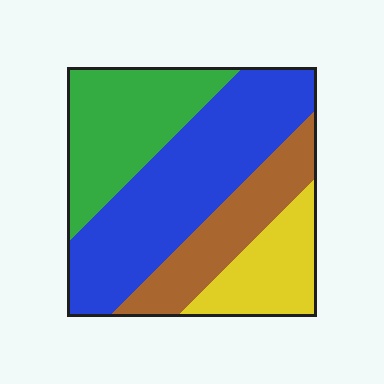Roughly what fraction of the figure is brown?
Brown takes up about one fifth (1/5) of the figure.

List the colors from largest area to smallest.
From largest to smallest: blue, green, brown, yellow.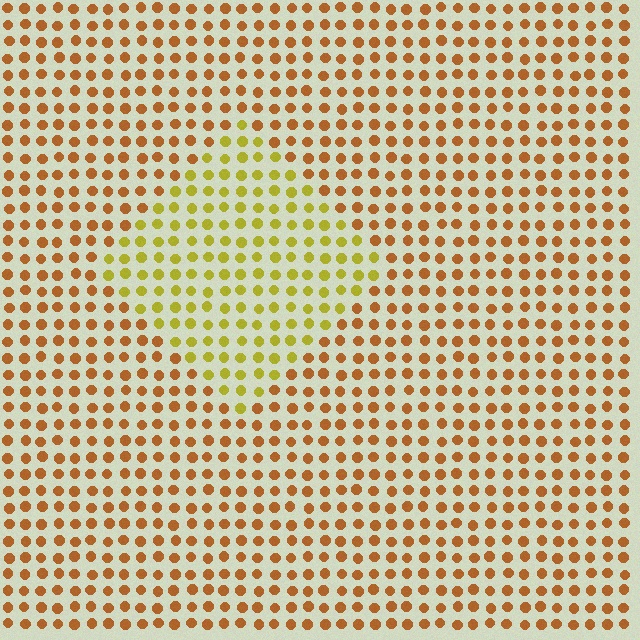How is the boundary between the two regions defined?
The boundary is defined purely by a slight shift in hue (about 36 degrees). Spacing, size, and orientation are identical on both sides.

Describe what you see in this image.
The image is filled with small brown elements in a uniform arrangement. A diamond-shaped region is visible where the elements are tinted to a slightly different hue, forming a subtle color boundary.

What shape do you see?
I see a diamond.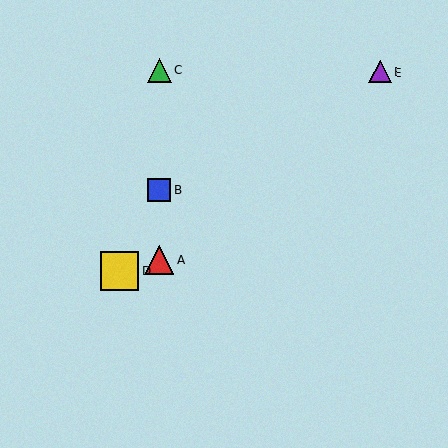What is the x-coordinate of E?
Object E is at x≈380.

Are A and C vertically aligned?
Yes, both are at x≈159.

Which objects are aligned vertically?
Objects A, B, C are aligned vertically.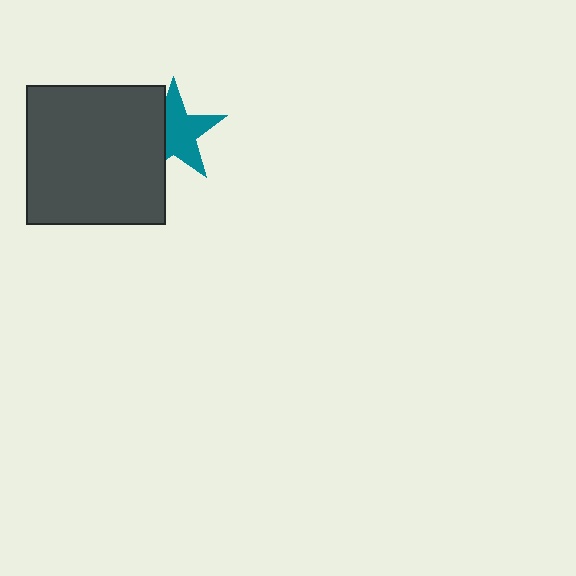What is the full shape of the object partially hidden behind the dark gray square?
The partially hidden object is a teal star.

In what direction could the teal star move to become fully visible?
The teal star could move right. That would shift it out from behind the dark gray square entirely.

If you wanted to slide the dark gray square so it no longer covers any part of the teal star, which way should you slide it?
Slide it left — that is the most direct way to separate the two shapes.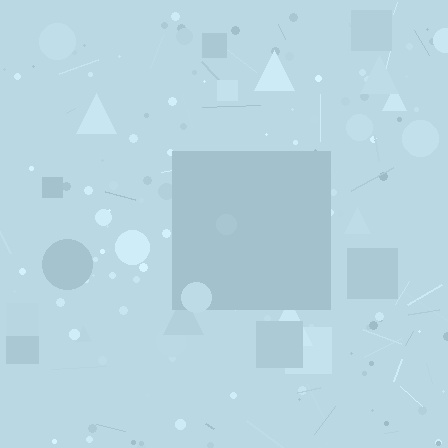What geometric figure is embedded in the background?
A square is embedded in the background.